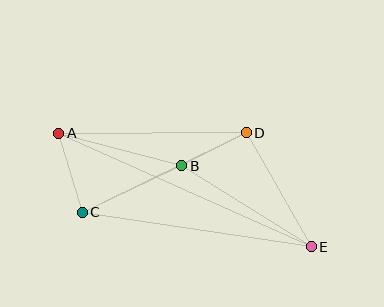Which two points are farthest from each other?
Points A and E are farthest from each other.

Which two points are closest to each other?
Points B and D are closest to each other.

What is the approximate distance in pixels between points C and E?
The distance between C and E is approximately 232 pixels.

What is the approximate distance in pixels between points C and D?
The distance between C and D is approximately 183 pixels.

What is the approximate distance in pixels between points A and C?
The distance between A and C is approximately 82 pixels.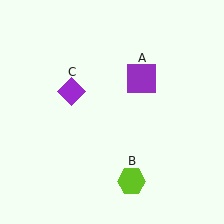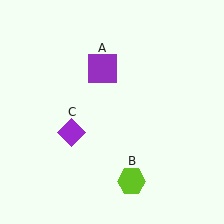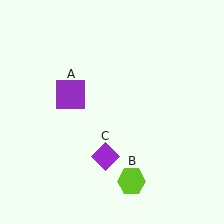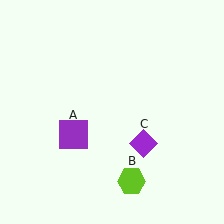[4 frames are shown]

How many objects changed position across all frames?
2 objects changed position: purple square (object A), purple diamond (object C).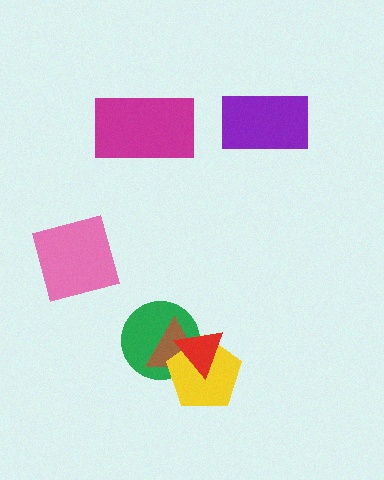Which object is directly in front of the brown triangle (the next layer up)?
The yellow pentagon is directly in front of the brown triangle.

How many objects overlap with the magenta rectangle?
0 objects overlap with the magenta rectangle.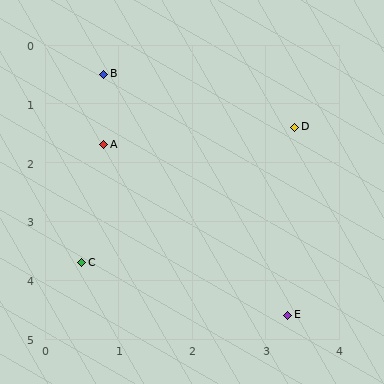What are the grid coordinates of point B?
Point B is at approximately (0.8, 0.5).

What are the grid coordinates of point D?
Point D is at approximately (3.4, 1.4).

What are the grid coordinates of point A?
Point A is at approximately (0.8, 1.7).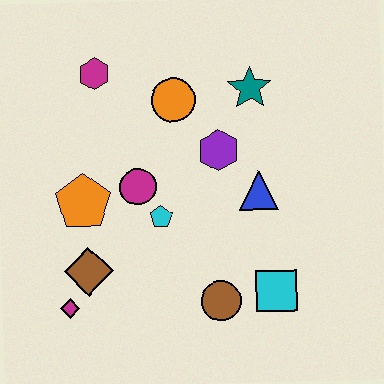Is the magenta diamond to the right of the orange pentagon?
No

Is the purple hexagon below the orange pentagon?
No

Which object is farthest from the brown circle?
The magenta hexagon is farthest from the brown circle.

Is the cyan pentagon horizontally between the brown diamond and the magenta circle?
No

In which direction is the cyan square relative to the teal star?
The cyan square is below the teal star.